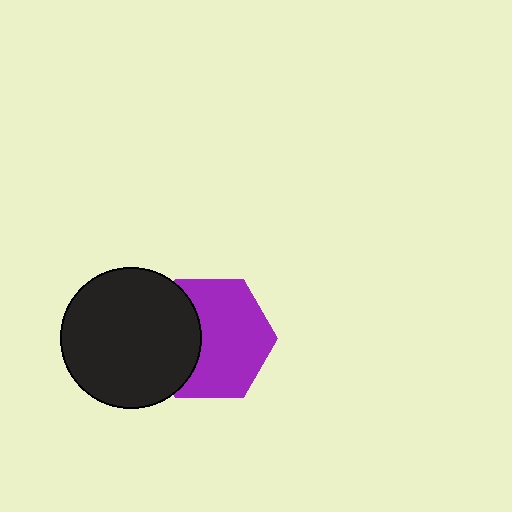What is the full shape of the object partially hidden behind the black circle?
The partially hidden object is a purple hexagon.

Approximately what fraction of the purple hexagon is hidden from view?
Roughly 34% of the purple hexagon is hidden behind the black circle.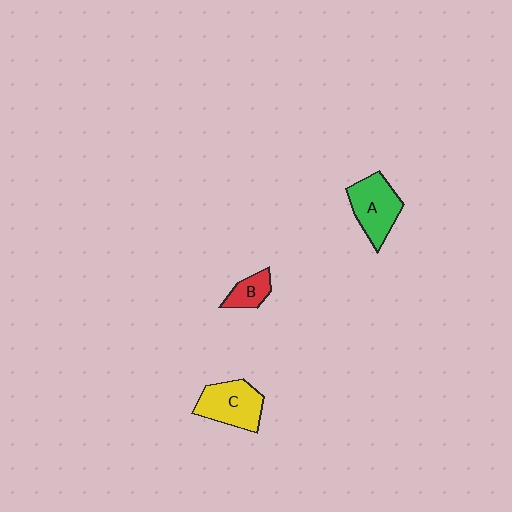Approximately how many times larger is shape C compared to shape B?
Approximately 2.1 times.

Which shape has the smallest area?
Shape B (red).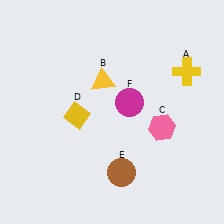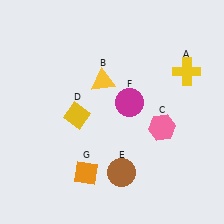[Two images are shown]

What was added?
An orange diamond (G) was added in Image 2.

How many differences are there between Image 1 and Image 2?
There is 1 difference between the two images.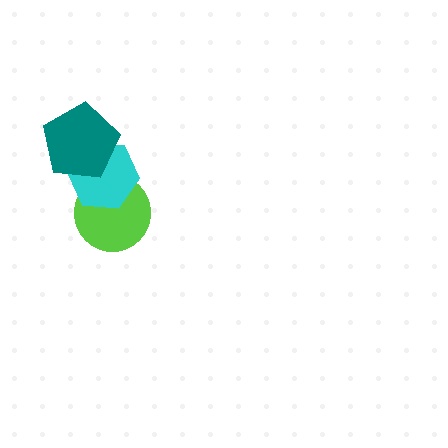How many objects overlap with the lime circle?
1 object overlaps with the lime circle.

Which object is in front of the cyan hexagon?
The teal pentagon is in front of the cyan hexagon.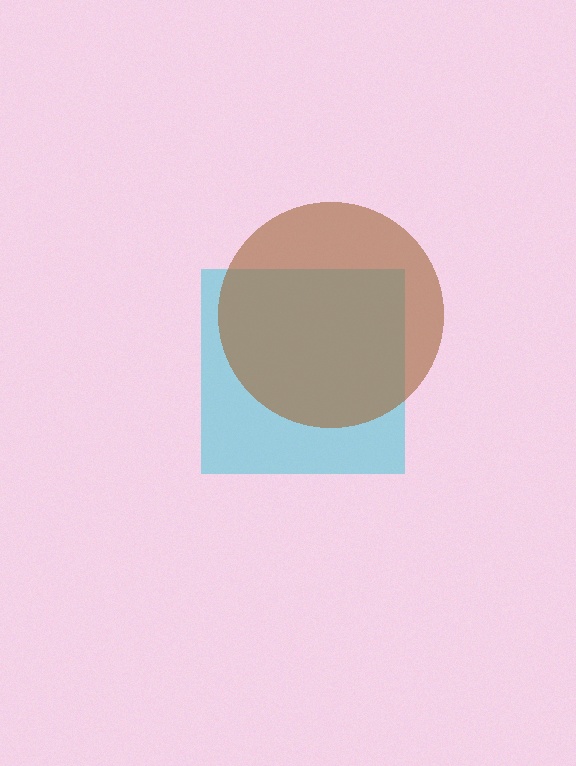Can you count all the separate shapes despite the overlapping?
Yes, there are 2 separate shapes.